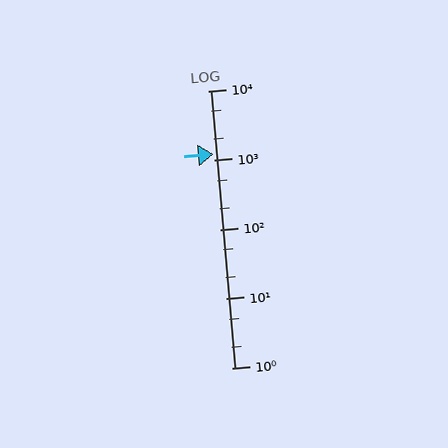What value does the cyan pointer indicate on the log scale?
The pointer indicates approximately 1200.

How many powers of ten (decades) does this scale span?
The scale spans 4 decades, from 1 to 10000.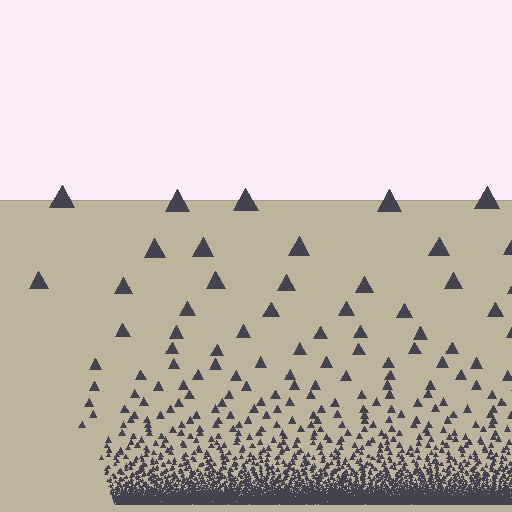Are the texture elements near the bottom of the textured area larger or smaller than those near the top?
Smaller. The gradient is inverted — elements near the bottom are smaller and denser.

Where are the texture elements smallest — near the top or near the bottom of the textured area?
Near the bottom.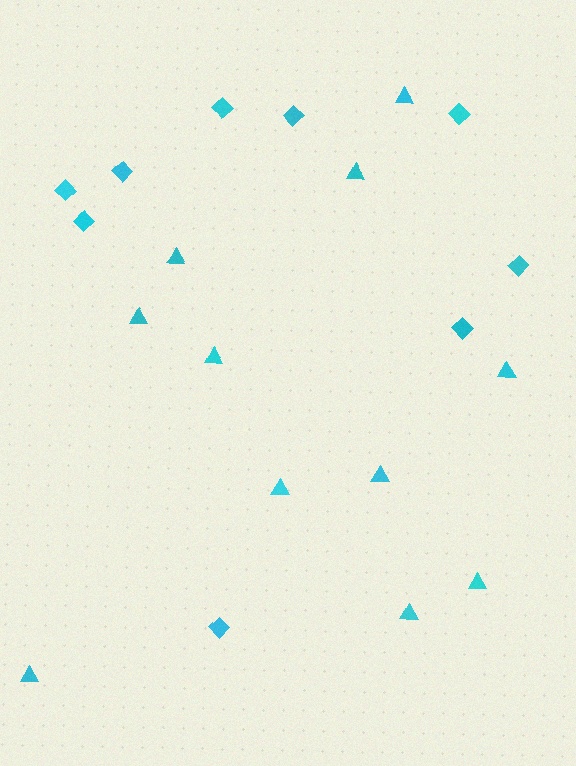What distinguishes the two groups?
There are 2 groups: one group of diamonds (9) and one group of triangles (11).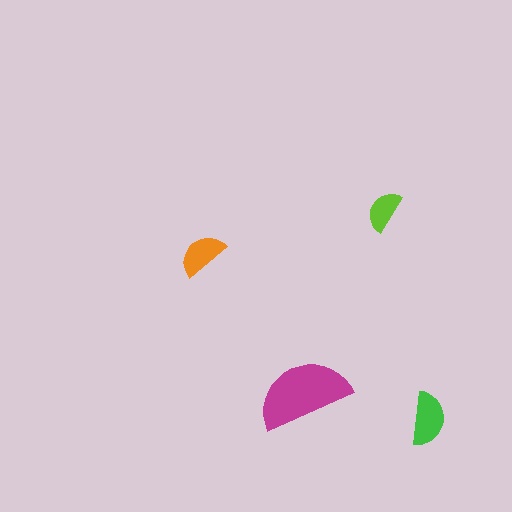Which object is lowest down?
The green semicircle is bottommost.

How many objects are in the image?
There are 4 objects in the image.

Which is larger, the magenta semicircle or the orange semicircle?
The magenta one.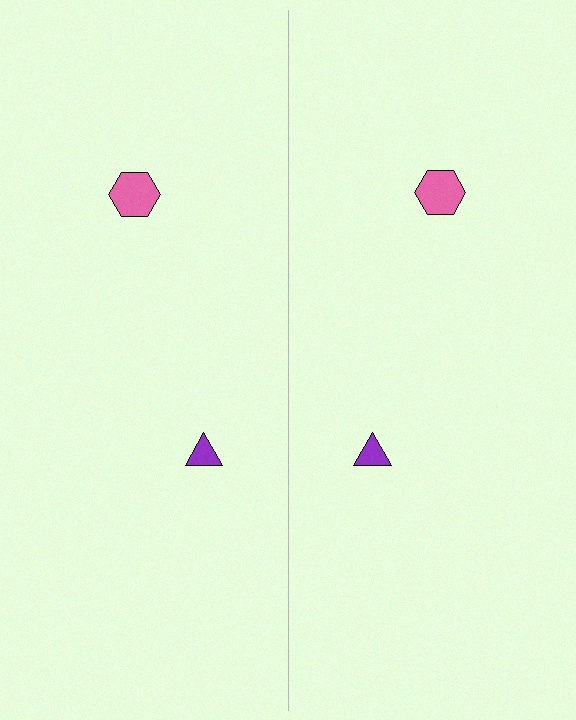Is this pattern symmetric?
Yes, this pattern has bilateral (reflection) symmetry.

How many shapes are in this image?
There are 4 shapes in this image.